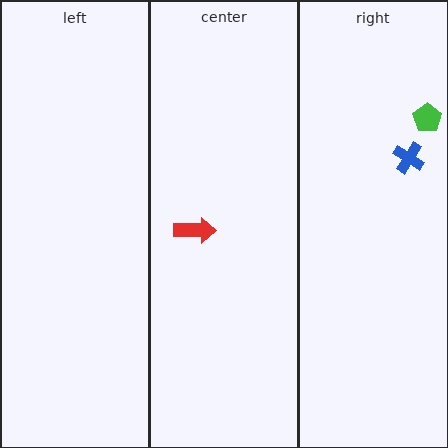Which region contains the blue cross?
The right region.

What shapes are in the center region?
The red arrow.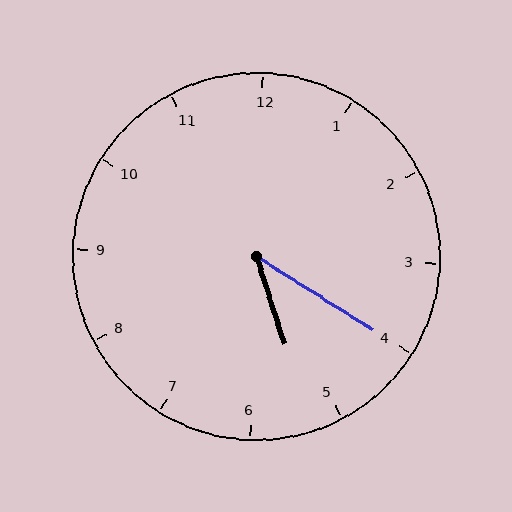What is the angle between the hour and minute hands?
Approximately 40 degrees.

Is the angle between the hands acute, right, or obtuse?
It is acute.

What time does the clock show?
5:20.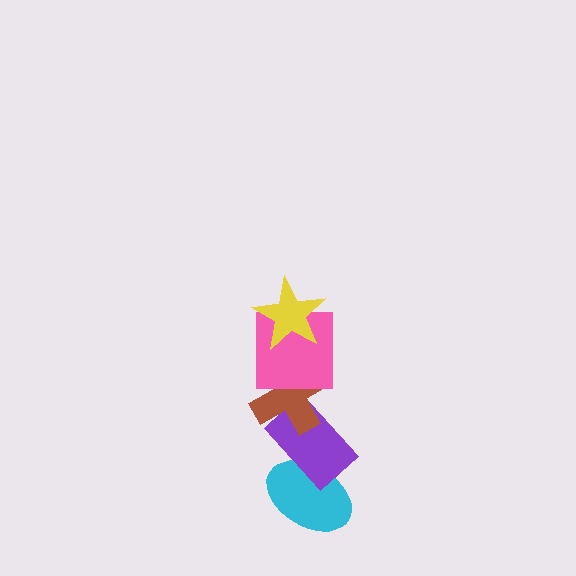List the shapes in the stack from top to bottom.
From top to bottom: the yellow star, the pink square, the brown cross, the purple rectangle, the cyan ellipse.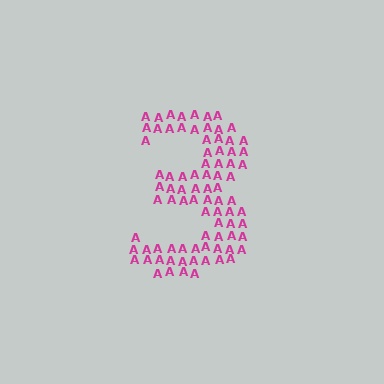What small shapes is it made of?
It is made of small letter A's.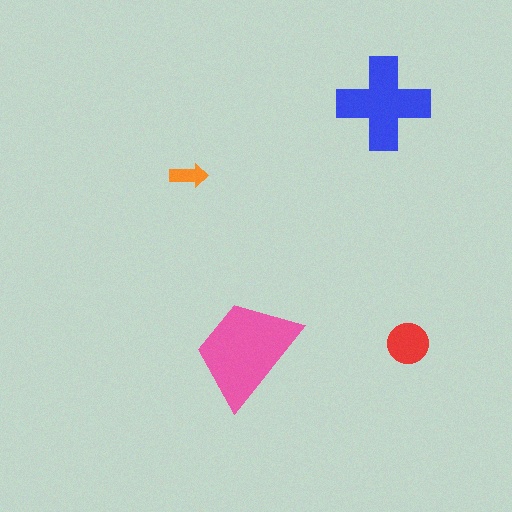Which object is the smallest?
The orange arrow.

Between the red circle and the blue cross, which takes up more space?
The blue cross.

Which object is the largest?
The pink trapezoid.